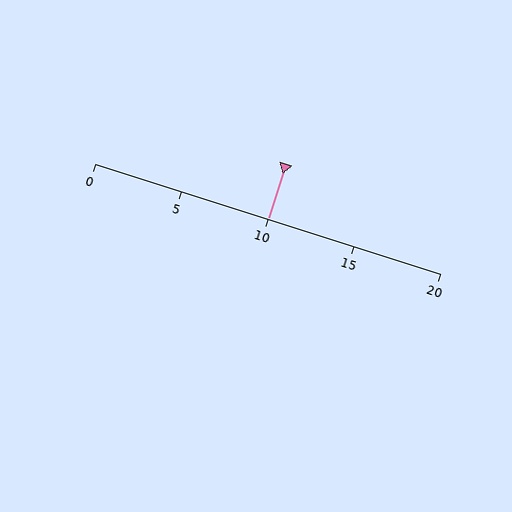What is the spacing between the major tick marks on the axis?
The major ticks are spaced 5 apart.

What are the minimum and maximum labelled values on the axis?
The axis runs from 0 to 20.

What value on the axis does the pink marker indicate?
The marker indicates approximately 10.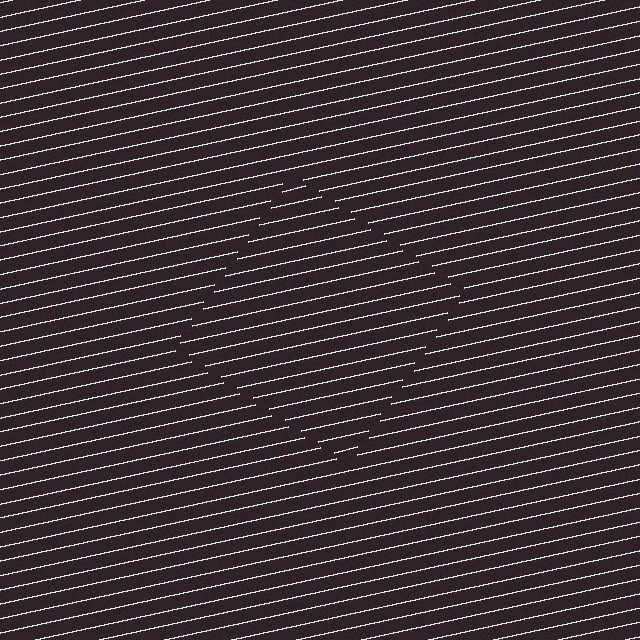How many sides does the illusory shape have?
4 sides — the line-ends trace a square.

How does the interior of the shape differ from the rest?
The interior of the shape contains the same grating, shifted by half a period — the contour is defined by the phase discontinuity where line-ends from the inner and outer gratings abut.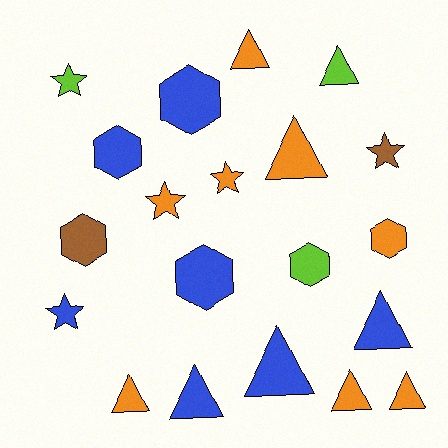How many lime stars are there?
There is 1 lime star.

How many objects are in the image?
There are 20 objects.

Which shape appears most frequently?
Triangle, with 9 objects.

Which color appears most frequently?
Orange, with 8 objects.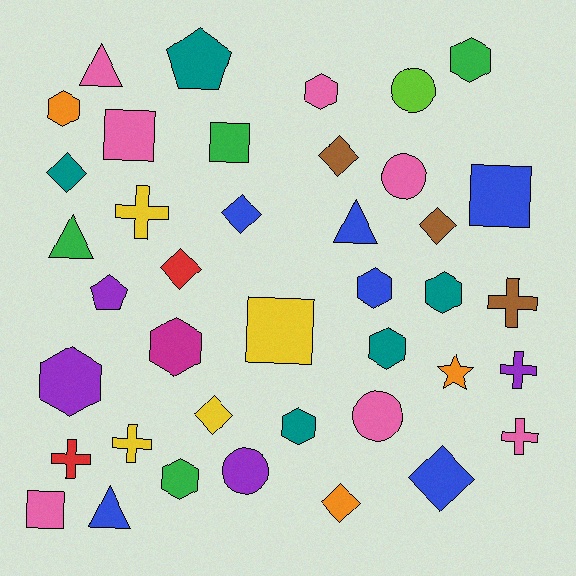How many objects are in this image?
There are 40 objects.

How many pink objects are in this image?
There are 7 pink objects.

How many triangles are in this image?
There are 4 triangles.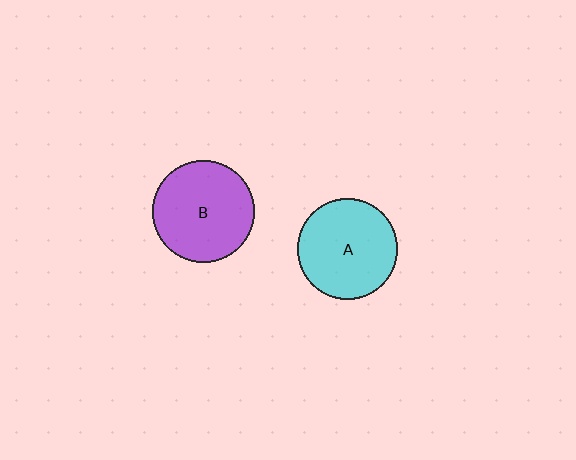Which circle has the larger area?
Circle B (purple).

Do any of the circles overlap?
No, none of the circles overlap.